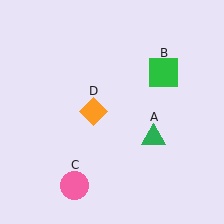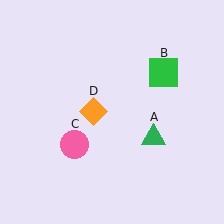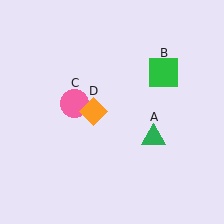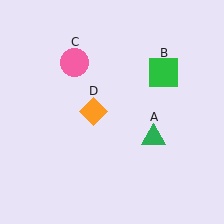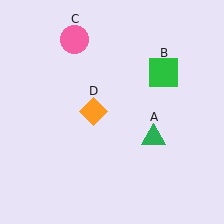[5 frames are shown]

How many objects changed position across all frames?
1 object changed position: pink circle (object C).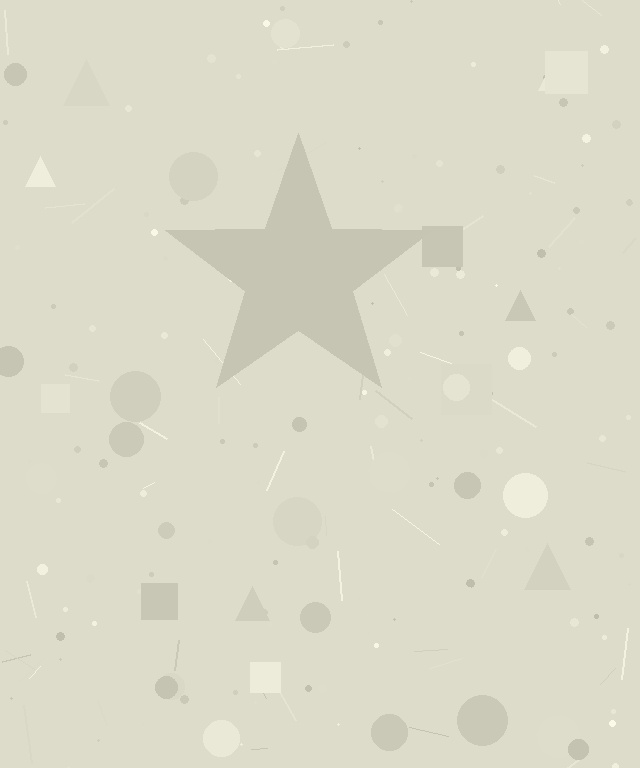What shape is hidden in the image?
A star is hidden in the image.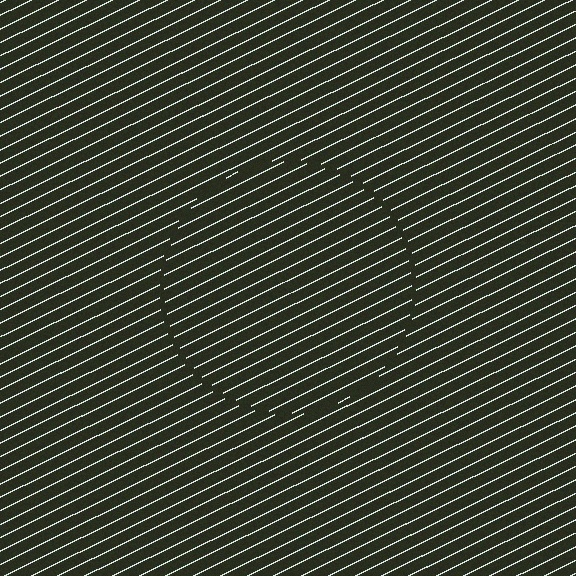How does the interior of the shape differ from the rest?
The interior of the shape contains the same grating, shifted by half a period — the contour is defined by the phase discontinuity where line-ends from the inner and outer gratings abut.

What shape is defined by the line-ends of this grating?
An illusory circle. The interior of the shape contains the same grating, shifted by half a period — the contour is defined by the phase discontinuity where line-ends from the inner and outer gratings abut.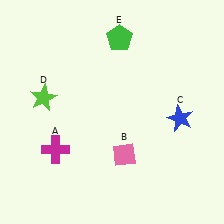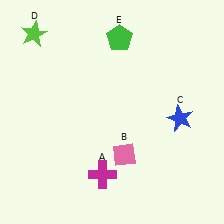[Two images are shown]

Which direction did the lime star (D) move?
The lime star (D) moved up.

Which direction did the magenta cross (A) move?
The magenta cross (A) moved right.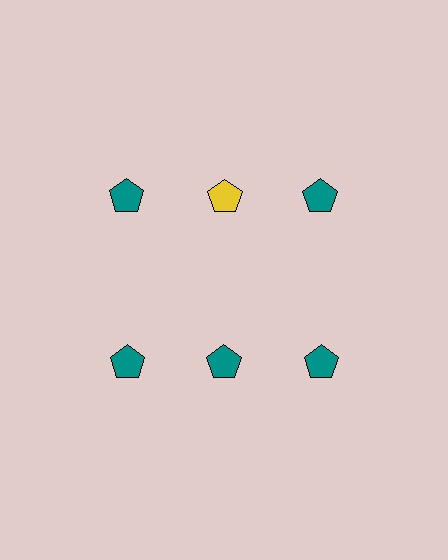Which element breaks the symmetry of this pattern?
The yellow pentagon in the top row, second from left column breaks the symmetry. All other shapes are teal pentagons.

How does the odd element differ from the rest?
It has a different color: yellow instead of teal.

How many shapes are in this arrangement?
There are 6 shapes arranged in a grid pattern.